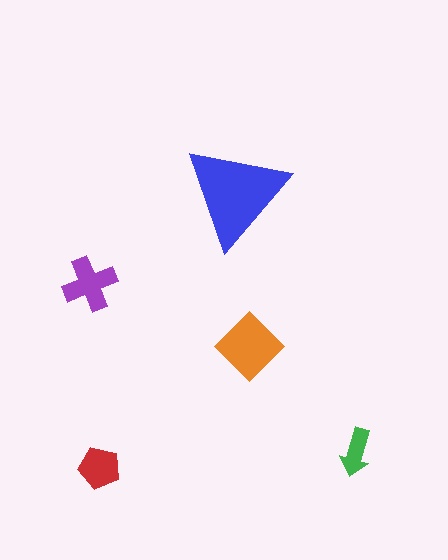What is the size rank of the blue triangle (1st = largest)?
1st.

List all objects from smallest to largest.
The green arrow, the red pentagon, the purple cross, the orange diamond, the blue triangle.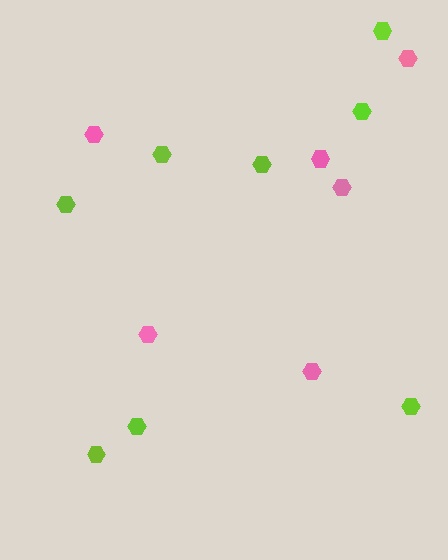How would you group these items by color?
There are 2 groups: one group of lime hexagons (8) and one group of pink hexagons (6).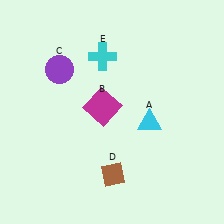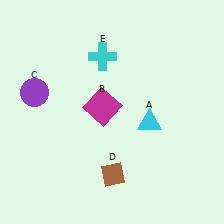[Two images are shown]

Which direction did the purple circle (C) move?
The purple circle (C) moved left.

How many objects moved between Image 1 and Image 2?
1 object moved between the two images.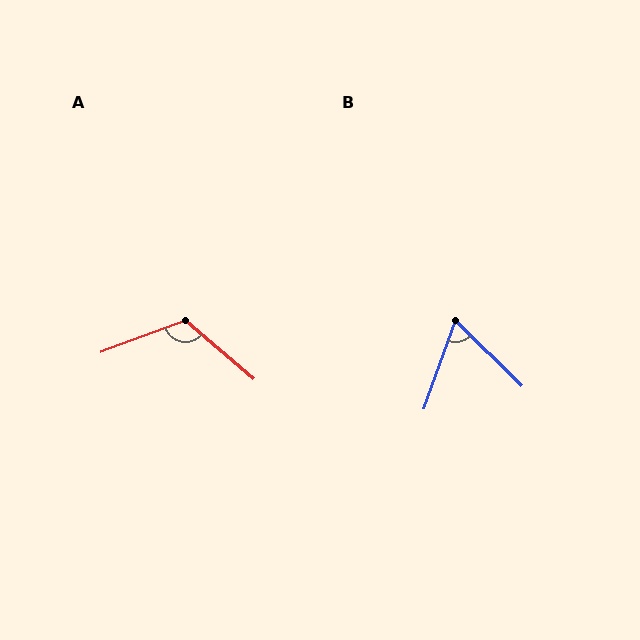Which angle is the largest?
A, at approximately 119 degrees.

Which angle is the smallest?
B, at approximately 65 degrees.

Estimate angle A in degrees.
Approximately 119 degrees.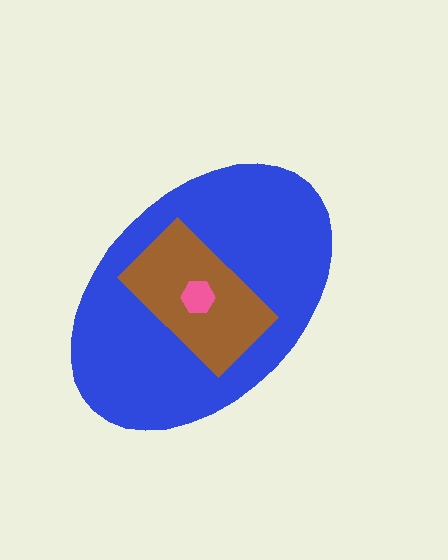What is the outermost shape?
The blue ellipse.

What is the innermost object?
The pink hexagon.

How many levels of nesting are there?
3.